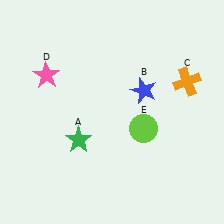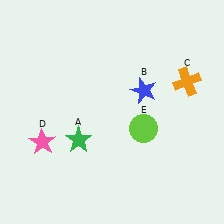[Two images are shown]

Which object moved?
The pink star (D) moved down.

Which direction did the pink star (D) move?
The pink star (D) moved down.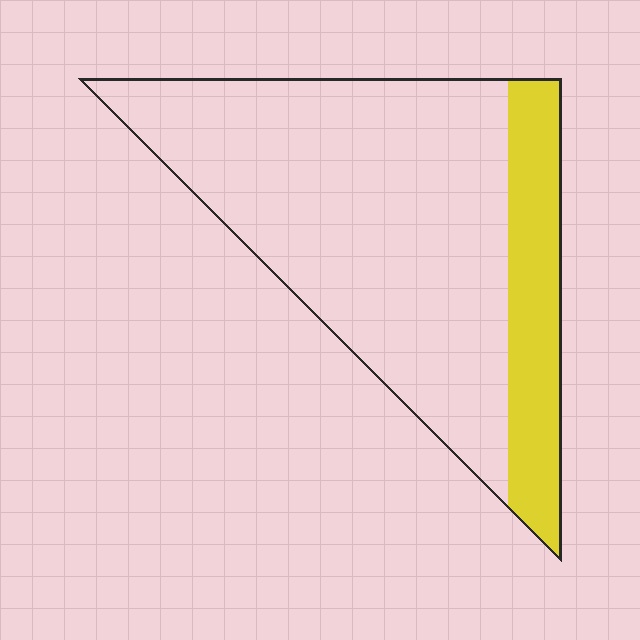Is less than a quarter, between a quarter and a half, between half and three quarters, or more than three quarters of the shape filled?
Less than a quarter.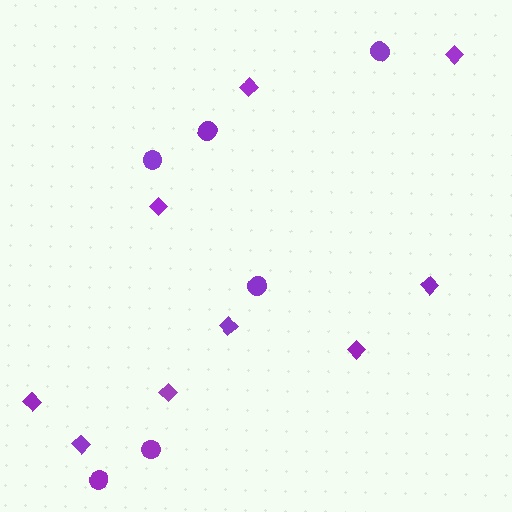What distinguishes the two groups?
There are 2 groups: one group of diamonds (9) and one group of circles (6).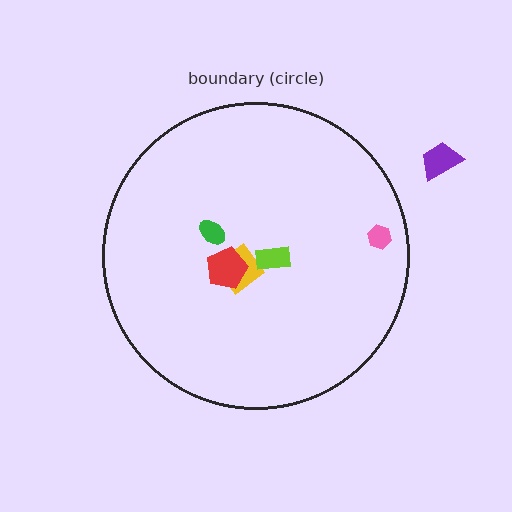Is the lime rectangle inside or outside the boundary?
Inside.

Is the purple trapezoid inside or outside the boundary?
Outside.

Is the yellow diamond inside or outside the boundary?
Inside.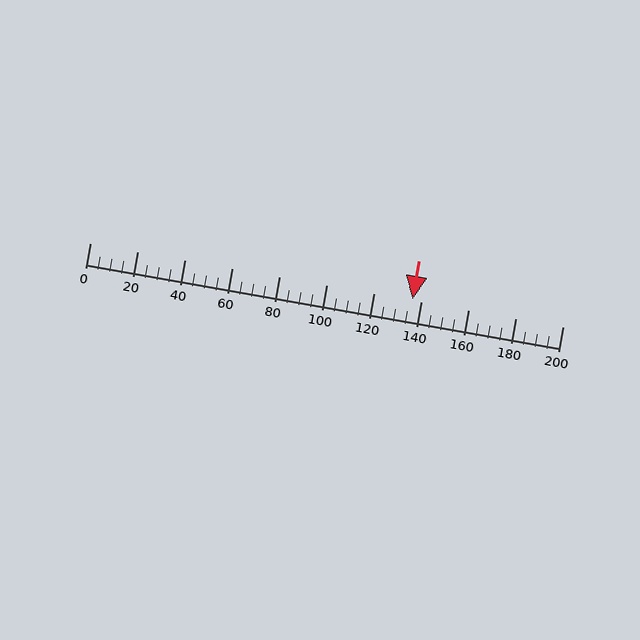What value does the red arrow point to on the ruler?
The red arrow points to approximately 136.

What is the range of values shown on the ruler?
The ruler shows values from 0 to 200.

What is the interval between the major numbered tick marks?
The major tick marks are spaced 20 units apart.